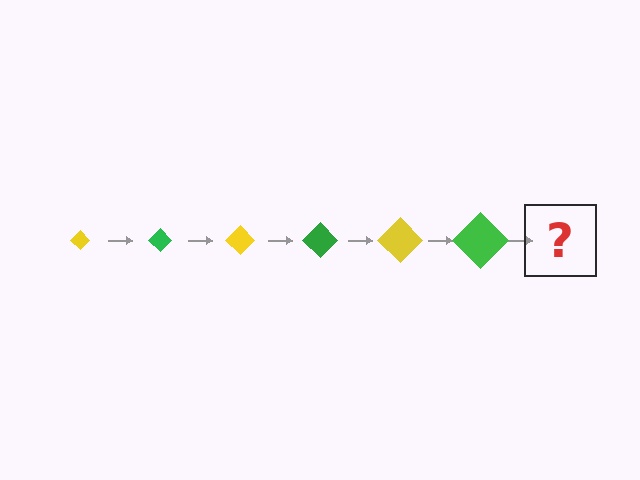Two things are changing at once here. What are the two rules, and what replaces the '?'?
The two rules are that the diamond grows larger each step and the color cycles through yellow and green. The '?' should be a yellow diamond, larger than the previous one.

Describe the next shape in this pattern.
It should be a yellow diamond, larger than the previous one.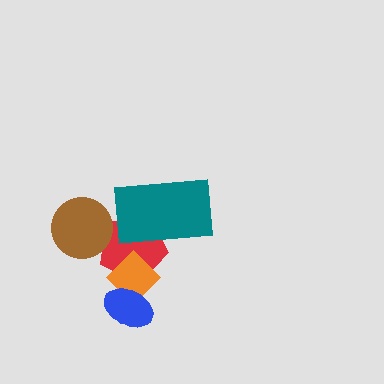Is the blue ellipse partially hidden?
No, no other shape covers it.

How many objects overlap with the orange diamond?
2 objects overlap with the orange diamond.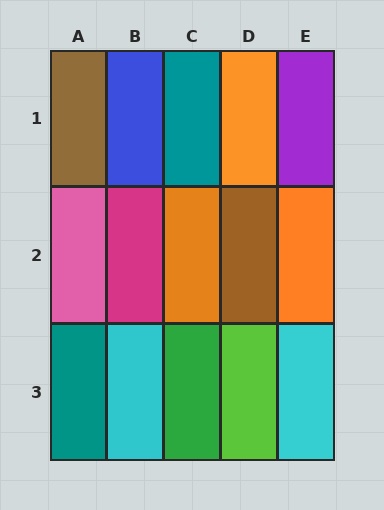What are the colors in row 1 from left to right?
Brown, blue, teal, orange, purple.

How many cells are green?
1 cell is green.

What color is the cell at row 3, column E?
Cyan.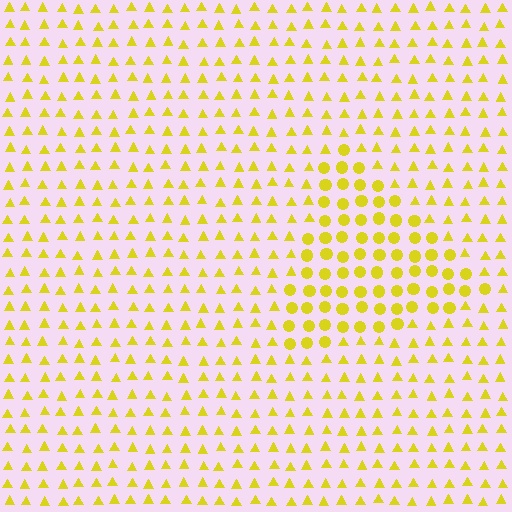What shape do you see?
I see a triangle.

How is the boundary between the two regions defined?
The boundary is defined by a change in element shape: circles inside vs. triangles outside. All elements share the same color and spacing.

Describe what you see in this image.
The image is filled with small yellow elements arranged in a uniform grid. A triangle-shaped region contains circles, while the surrounding area contains triangles. The boundary is defined purely by the change in element shape.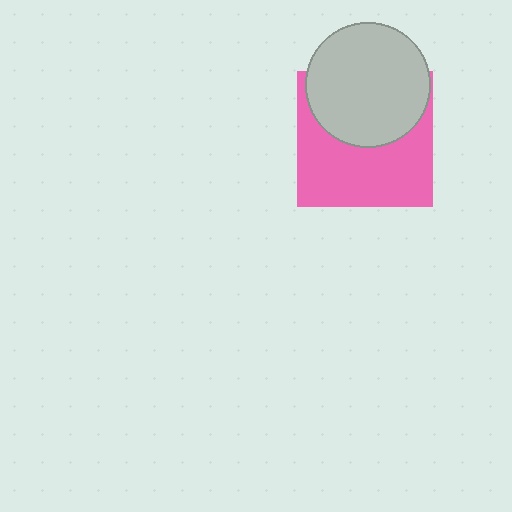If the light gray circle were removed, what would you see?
You would see the complete pink square.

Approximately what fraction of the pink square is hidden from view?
Roughly 43% of the pink square is hidden behind the light gray circle.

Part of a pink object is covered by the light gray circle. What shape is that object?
It is a square.